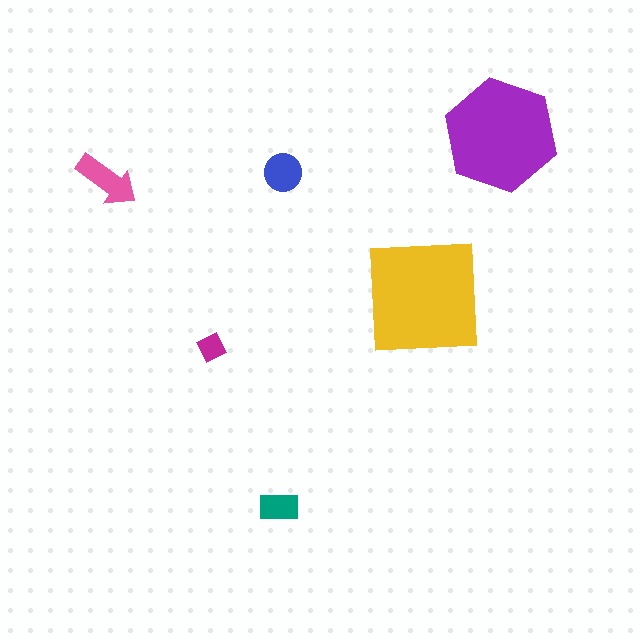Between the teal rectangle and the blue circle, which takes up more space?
The blue circle.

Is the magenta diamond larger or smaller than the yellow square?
Smaller.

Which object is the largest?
The yellow square.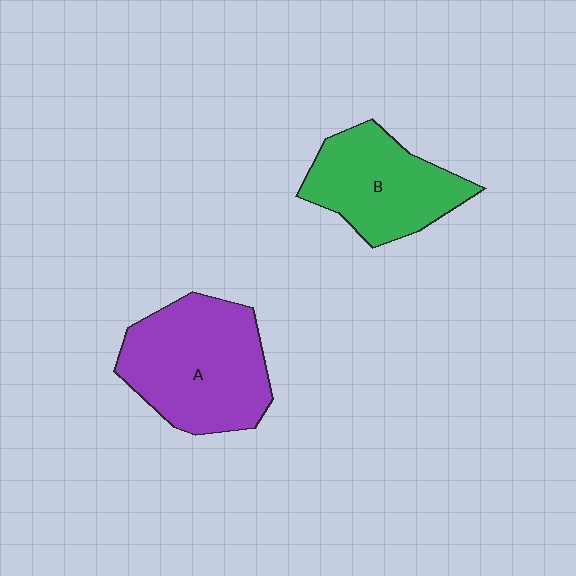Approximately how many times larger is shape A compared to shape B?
Approximately 1.3 times.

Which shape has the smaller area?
Shape B (green).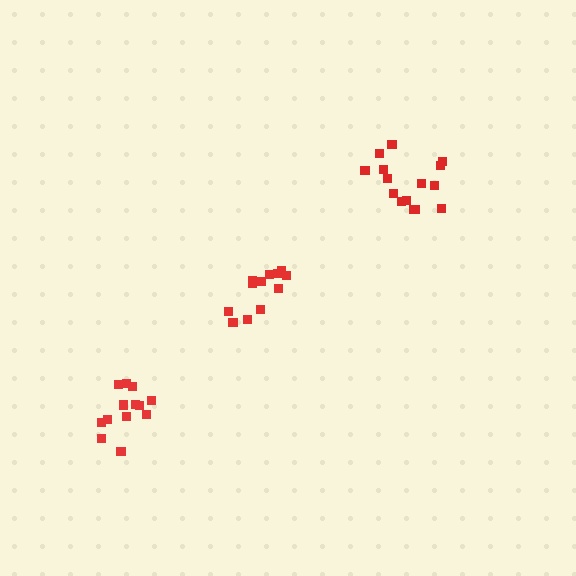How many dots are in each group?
Group 1: 12 dots, Group 2: 15 dots, Group 3: 13 dots (40 total).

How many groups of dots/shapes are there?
There are 3 groups.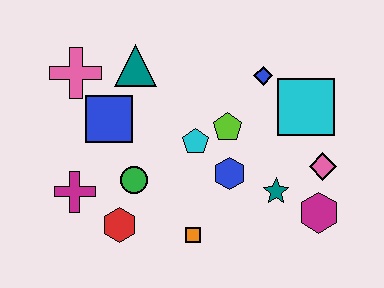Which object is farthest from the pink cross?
The magenta hexagon is farthest from the pink cross.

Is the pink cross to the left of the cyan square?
Yes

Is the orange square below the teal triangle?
Yes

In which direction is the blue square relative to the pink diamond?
The blue square is to the left of the pink diamond.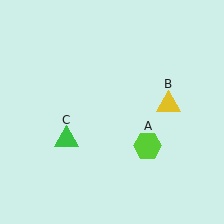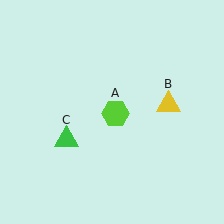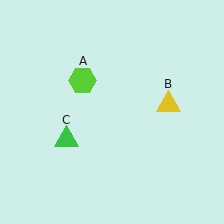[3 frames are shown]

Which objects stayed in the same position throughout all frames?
Yellow triangle (object B) and green triangle (object C) remained stationary.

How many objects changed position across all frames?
1 object changed position: lime hexagon (object A).